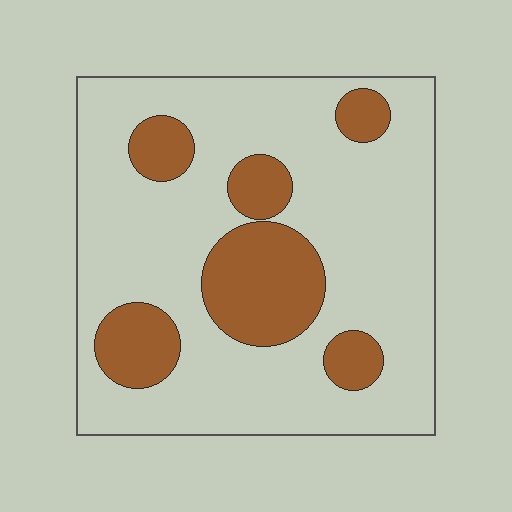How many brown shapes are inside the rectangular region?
6.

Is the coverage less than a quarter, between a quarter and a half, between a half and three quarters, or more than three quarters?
Less than a quarter.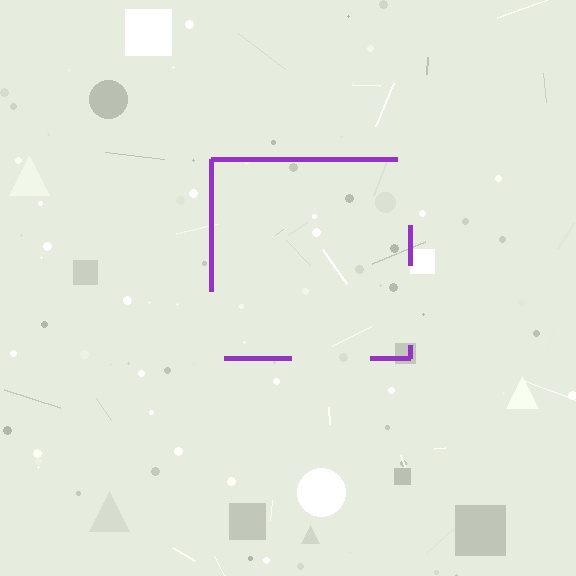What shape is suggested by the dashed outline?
The dashed outline suggests a square.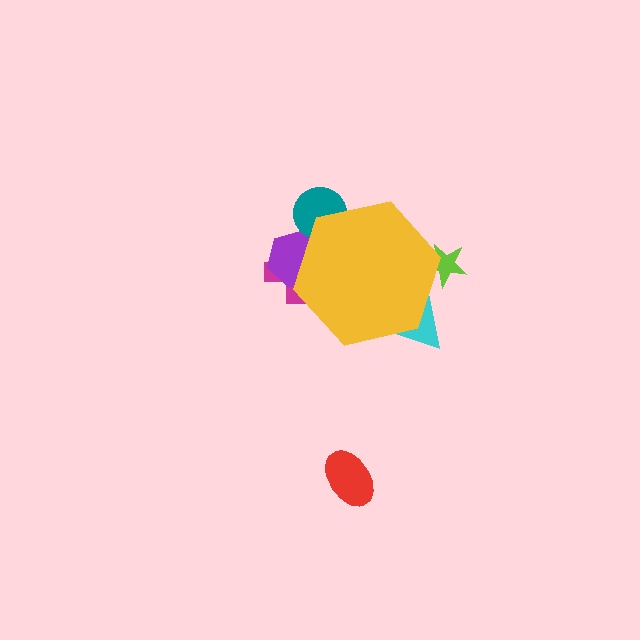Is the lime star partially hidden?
Yes, the lime star is partially hidden behind the yellow hexagon.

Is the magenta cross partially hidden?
Yes, the magenta cross is partially hidden behind the yellow hexagon.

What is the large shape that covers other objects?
A yellow hexagon.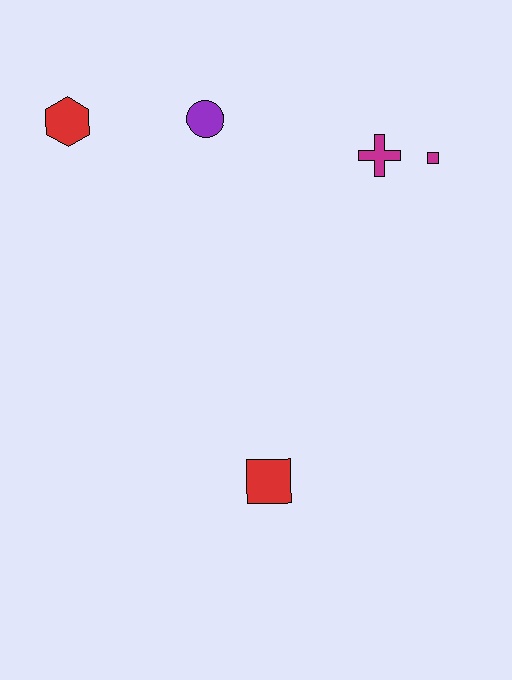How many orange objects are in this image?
There are no orange objects.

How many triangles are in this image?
There are no triangles.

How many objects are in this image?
There are 5 objects.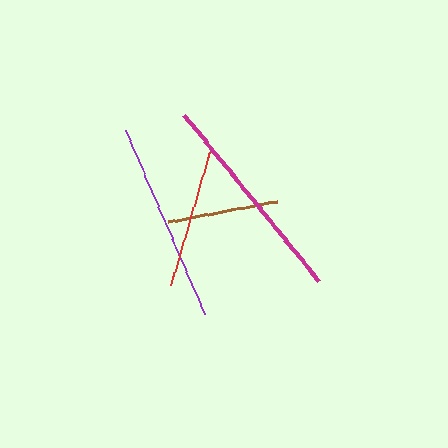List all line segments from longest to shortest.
From longest to shortest: magenta, purple, red, brown.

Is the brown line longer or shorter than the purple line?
The purple line is longer than the brown line.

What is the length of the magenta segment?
The magenta segment is approximately 214 pixels long.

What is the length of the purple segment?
The purple segment is approximately 201 pixels long.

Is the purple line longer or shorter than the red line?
The purple line is longer than the red line.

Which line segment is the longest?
The magenta line is the longest at approximately 214 pixels.